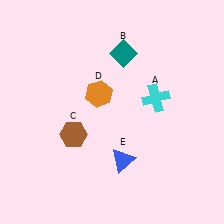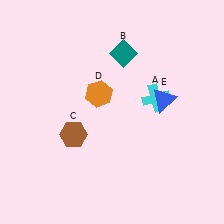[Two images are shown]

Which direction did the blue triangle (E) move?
The blue triangle (E) moved up.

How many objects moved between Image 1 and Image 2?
1 object moved between the two images.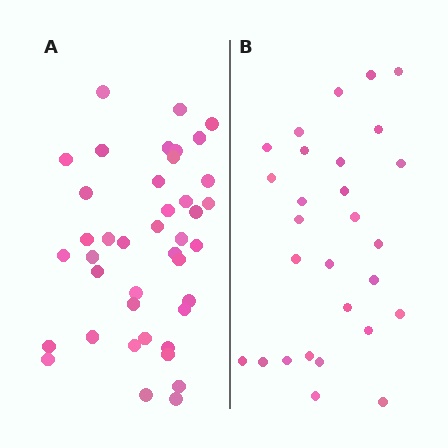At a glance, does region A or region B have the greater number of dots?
Region A (the left region) has more dots.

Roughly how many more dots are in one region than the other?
Region A has approximately 15 more dots than region B.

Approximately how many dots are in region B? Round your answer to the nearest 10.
About 30 dots. (The exact count is 28, which rounds to 30.)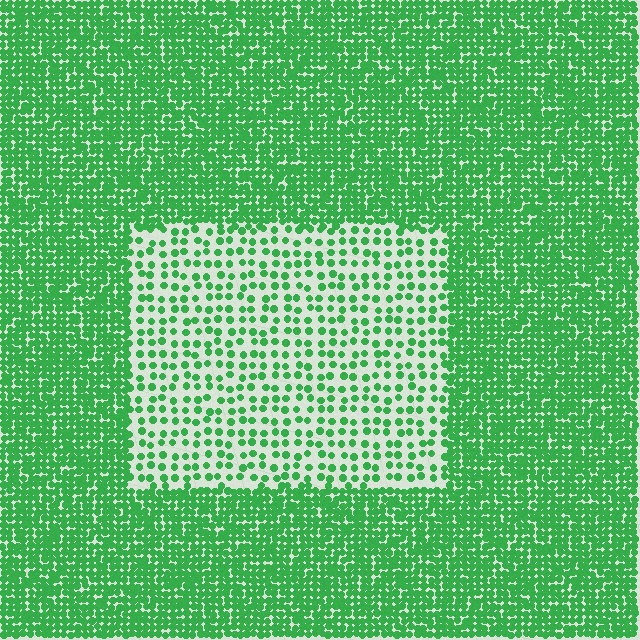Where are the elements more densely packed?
The elements are more densely packed outside the rectangle boundary.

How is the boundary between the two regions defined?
The boundary is defined by a change in element density (approximately 2.7x ratio). All elements are the same color, size, and shape.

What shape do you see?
I see a rectangle.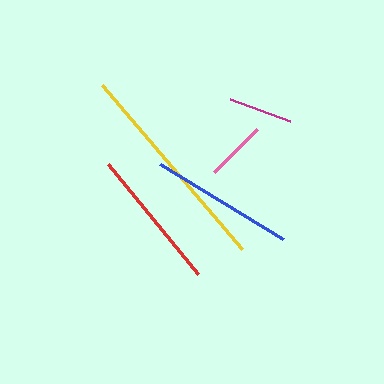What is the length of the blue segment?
The blue segment is approximately 144 pixels long.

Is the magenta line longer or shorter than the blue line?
The blue line is longer than the magenta line.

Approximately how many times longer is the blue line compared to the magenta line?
The blue line is approximately 2.3 times the length of the magenta line.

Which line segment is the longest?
The yellow line is the longest at approximately 216 pixels.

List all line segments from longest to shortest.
From longest to shortest: yellow, blue, red, magenta, pink.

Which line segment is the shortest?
The pink line is the shortest at approximately 60 pixels.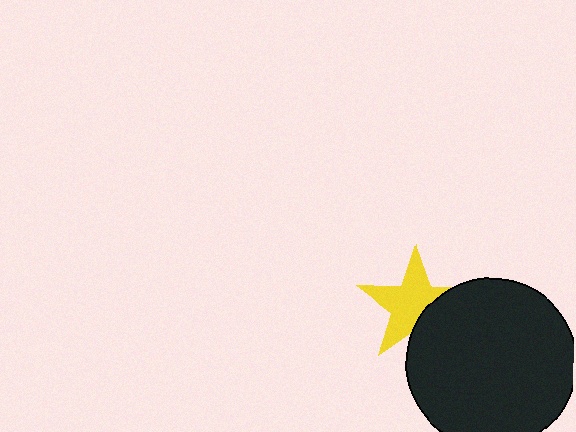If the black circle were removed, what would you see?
You would see the complete yellow star.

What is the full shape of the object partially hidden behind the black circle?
The partially hidden object is a yellow star.